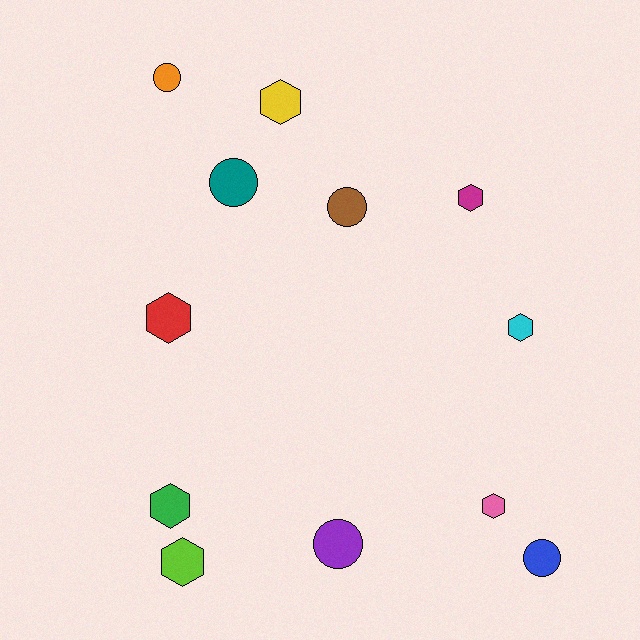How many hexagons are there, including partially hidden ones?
There are 7 hexagons.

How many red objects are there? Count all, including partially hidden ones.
There is 1 red object.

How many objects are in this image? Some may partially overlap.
There are 12 objects.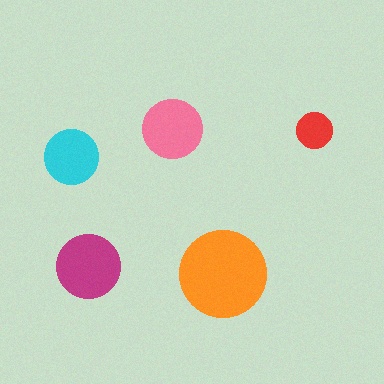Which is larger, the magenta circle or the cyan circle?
The magenta one.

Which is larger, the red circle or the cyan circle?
The cyan one.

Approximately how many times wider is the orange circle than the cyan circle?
About 1.5 times wider.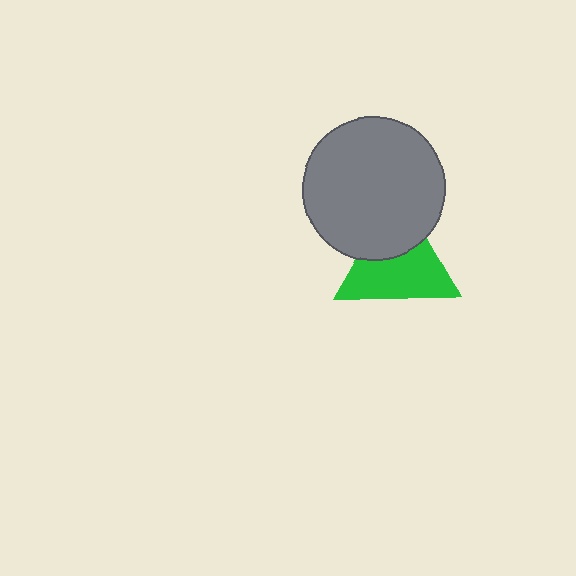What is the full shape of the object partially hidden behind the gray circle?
The partially hidden object is a green triangle.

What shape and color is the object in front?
The object in front is a gray circle.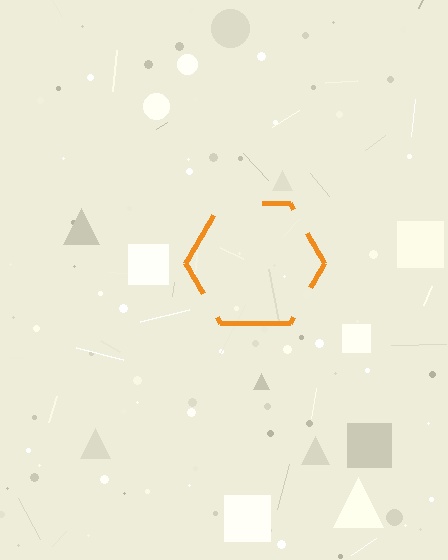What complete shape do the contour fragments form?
The contour fragments form a hexagon.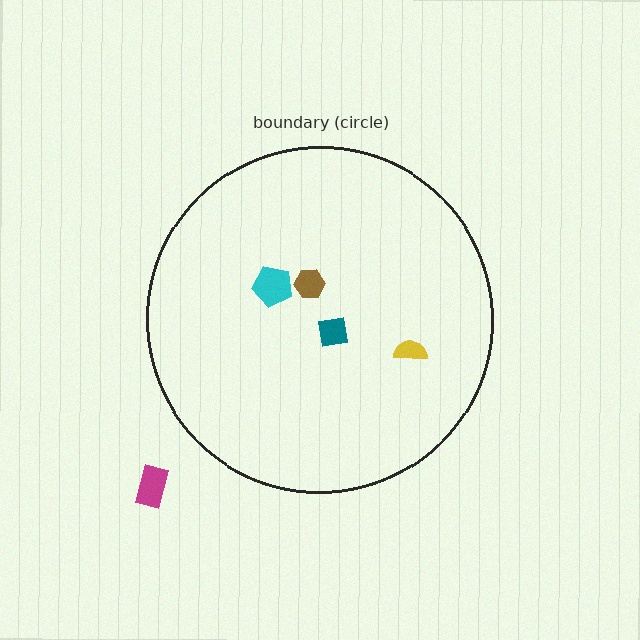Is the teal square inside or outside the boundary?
Inside.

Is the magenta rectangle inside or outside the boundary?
Outside.